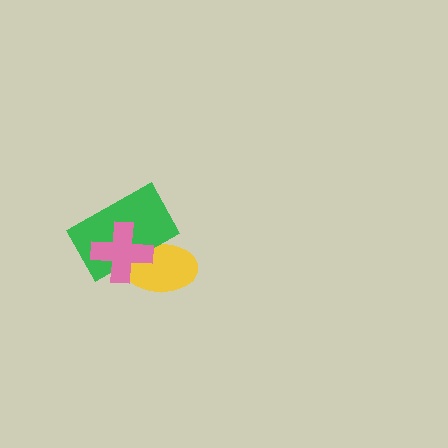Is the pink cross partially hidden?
No, no other shape covers it.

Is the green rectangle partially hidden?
Yes, it is partially covered by another shape.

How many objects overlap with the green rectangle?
2 objects overlap with the green rectangle.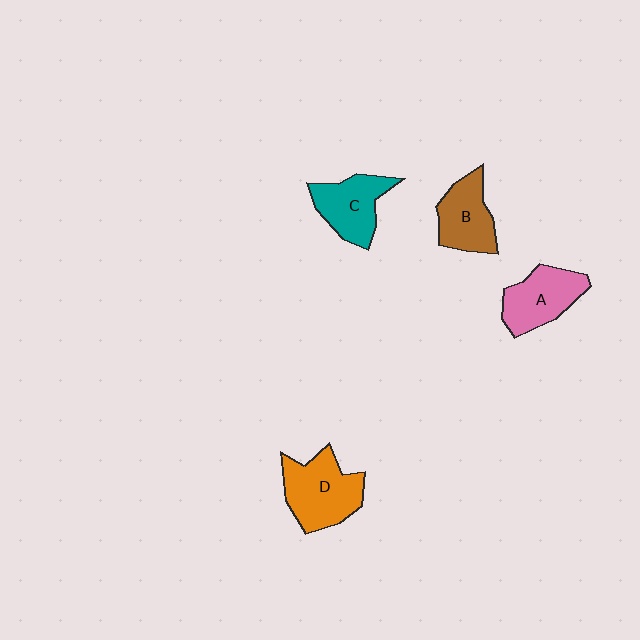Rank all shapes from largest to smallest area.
From largest to smallest: D (orange), A (pink), C (teal), B (brown).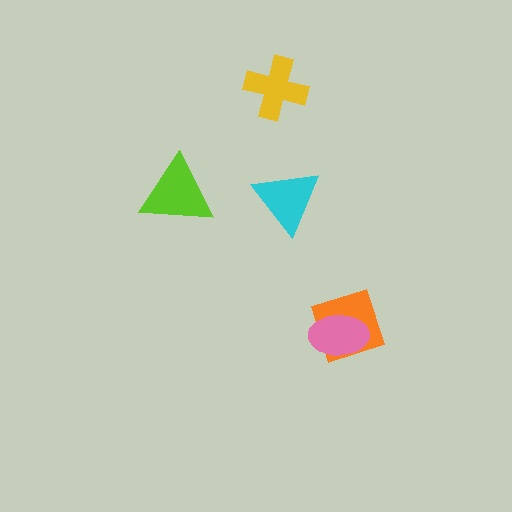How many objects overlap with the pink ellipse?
1 object overlaps with the pink ellipse.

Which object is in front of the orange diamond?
The pink ellipse is in front of the orange diamond.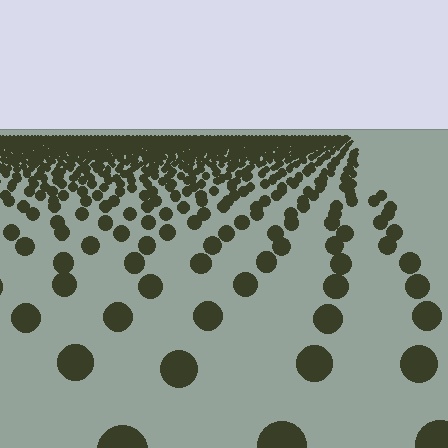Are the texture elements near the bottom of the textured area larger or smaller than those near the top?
Larger. Near the bottom, elements are closer to the viewer and appear at a bigger on-screen size.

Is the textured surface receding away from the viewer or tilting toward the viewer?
The surface is receding away from the viewer. Texture elements get smaller and denser toward the top.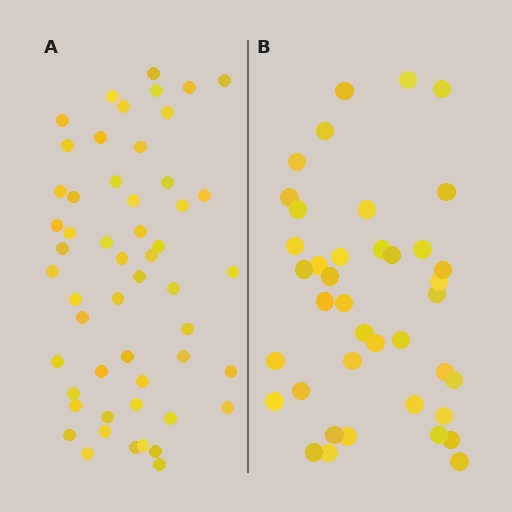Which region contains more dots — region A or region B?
Region A (the left region) has more dots.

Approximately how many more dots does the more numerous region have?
Region A has approximately 15 more dots than region B.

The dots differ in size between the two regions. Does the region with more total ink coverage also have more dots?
No. Region B has more total ink coverage because its dots are larger, but region A actually contains more individual dots. Total area can be misleading — the number of items is what matters here.